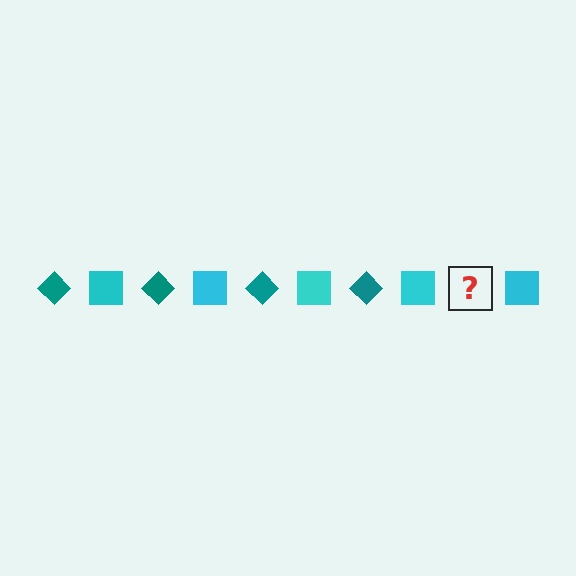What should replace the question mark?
The question mark should be replaced with a teal diamond.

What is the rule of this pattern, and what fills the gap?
The rule is that the pattern alternates between teal diamond and cyan square. The gap should be filled with a teal diamond.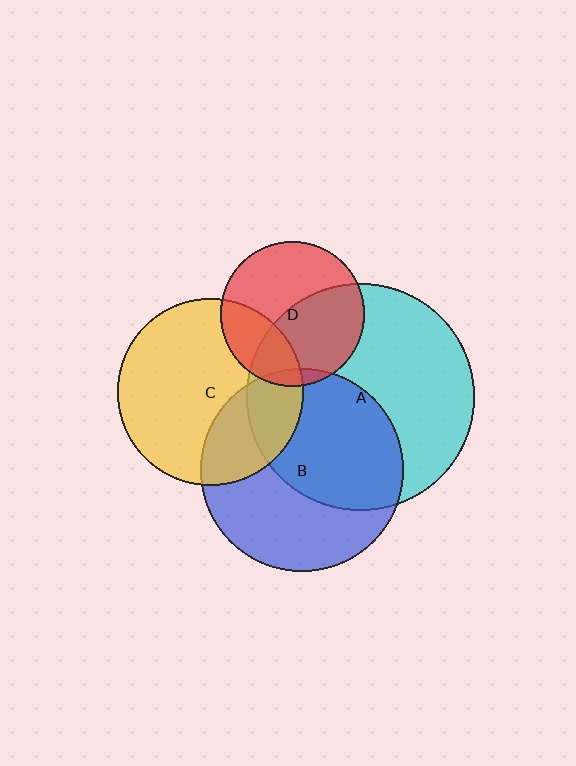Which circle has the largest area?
Circle A (cyan).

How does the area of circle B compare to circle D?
Approximately 2.0 times.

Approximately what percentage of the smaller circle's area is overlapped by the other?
Approximately 5%.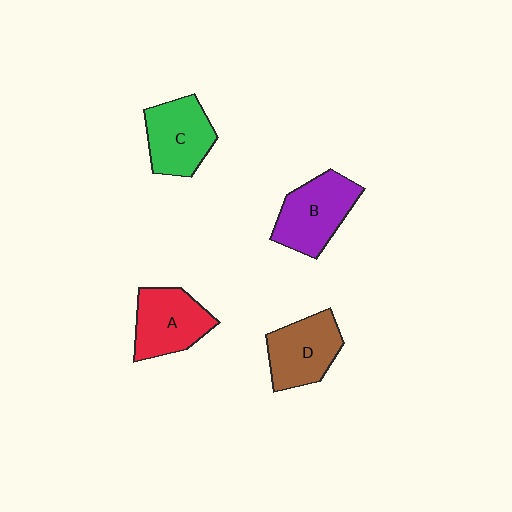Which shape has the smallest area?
Shape D (brown).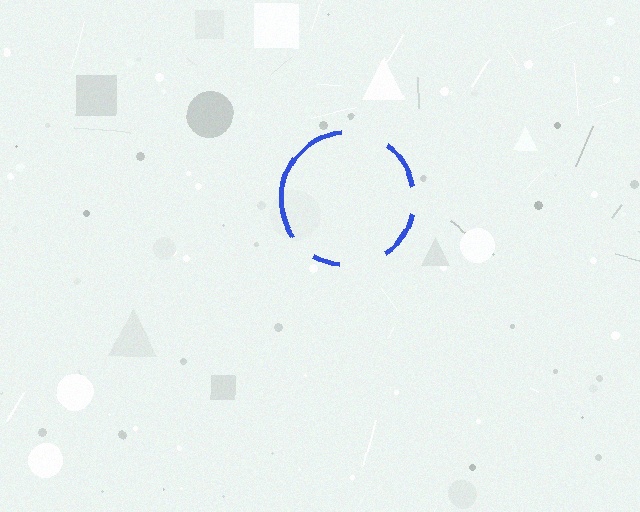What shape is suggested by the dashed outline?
The dashed outline suggests a circle.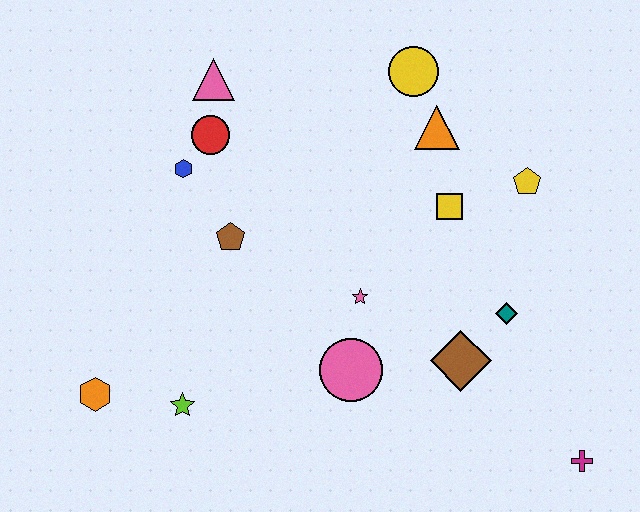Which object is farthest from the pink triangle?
The magenta cross is farthest from the pink triangle.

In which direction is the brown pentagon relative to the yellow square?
The brown pentagon is to the left of the yellow square.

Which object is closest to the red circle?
The blue hexagon is closest to the red circle.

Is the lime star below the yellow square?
Yes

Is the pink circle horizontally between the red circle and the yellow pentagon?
Yes